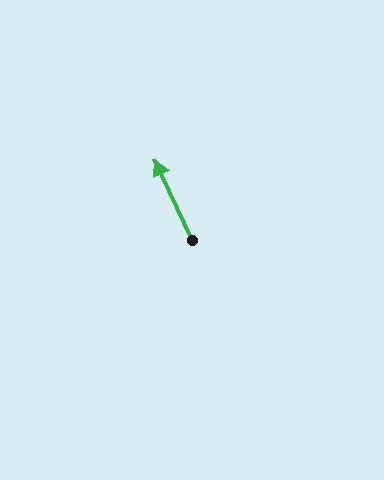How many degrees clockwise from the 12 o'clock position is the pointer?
Approximately 335 degrees.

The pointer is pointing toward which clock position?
Roughly 11 o'clock.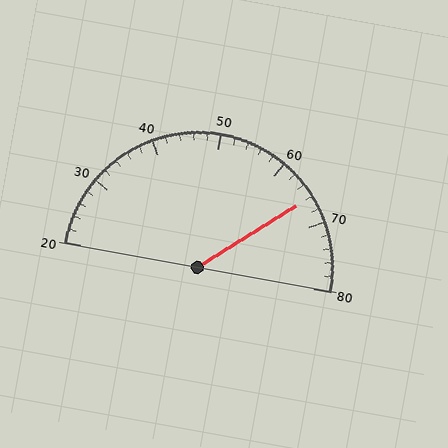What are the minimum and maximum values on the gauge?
The gauge ranges from 20 to 80.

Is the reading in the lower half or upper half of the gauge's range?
The reading is in the upper half of the range (20 to 80).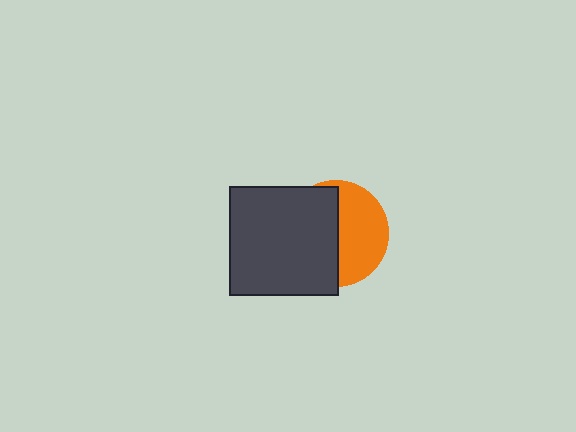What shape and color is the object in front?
The object in front is a dark gray square.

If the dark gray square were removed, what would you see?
You would see the complete orange circle.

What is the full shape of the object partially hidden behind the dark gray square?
The partially hidden object is an orange circle.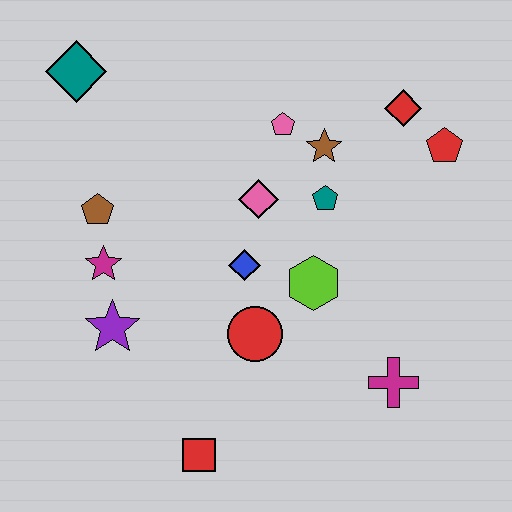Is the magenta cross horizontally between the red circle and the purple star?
No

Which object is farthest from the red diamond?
The red square is farthest from the red diamond.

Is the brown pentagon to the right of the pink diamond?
No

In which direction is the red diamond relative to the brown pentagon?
The red diamond is to the right of the brown pentagon.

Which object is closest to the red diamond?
The red pentagon is closest to the red diamond.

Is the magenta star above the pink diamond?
No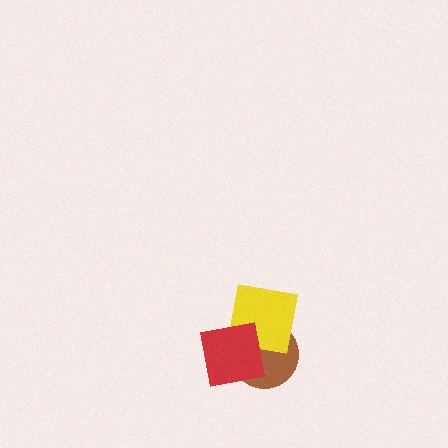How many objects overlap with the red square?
2 objects overlap with the red square.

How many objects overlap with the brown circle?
2 objects overlap with the brown circle.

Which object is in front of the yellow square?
The red square is in front of the yellow square.